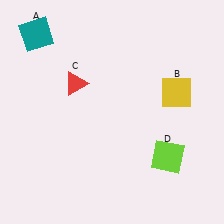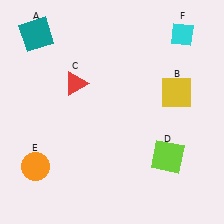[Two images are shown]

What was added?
An orange circle (E), a cyan diamond (F) were added in Image 2.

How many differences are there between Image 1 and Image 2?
There are 2 differences between the two images.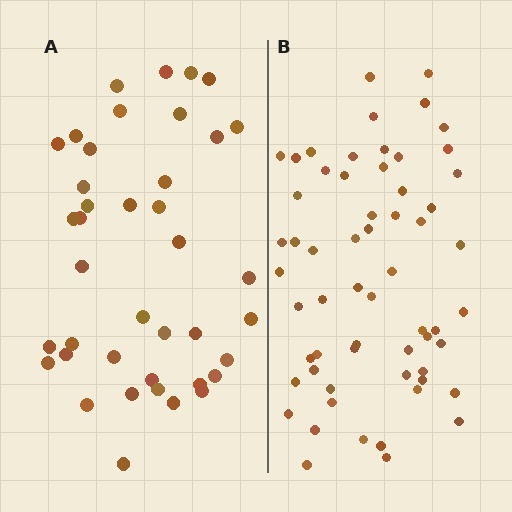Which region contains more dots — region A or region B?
Region B (the right region) has more dots.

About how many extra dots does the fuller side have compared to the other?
Region B has approximately 20 more dots than region A.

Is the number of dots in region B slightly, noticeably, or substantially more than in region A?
Region B has substantially more. The ratio is roughly 1.5 to 1.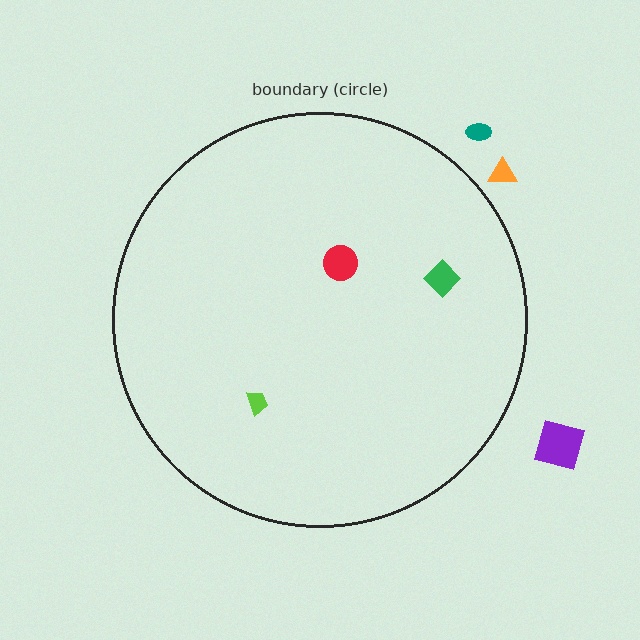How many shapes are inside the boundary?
3 inside, 3 outside.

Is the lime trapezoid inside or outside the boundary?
Inside.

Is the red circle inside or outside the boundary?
Inside.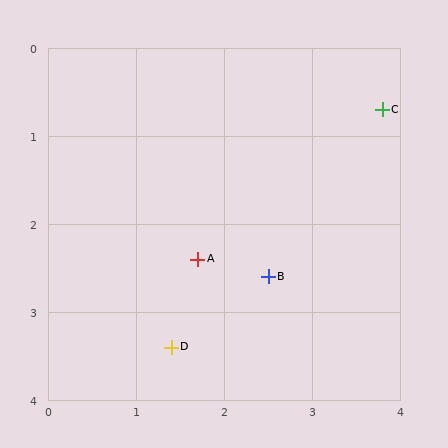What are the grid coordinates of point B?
Point B is at approximately (2.5, 2.6).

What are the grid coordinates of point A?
Point A is at approximately (1.7, 2.4).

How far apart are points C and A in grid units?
Points C and A are about 2.7 grid units apart.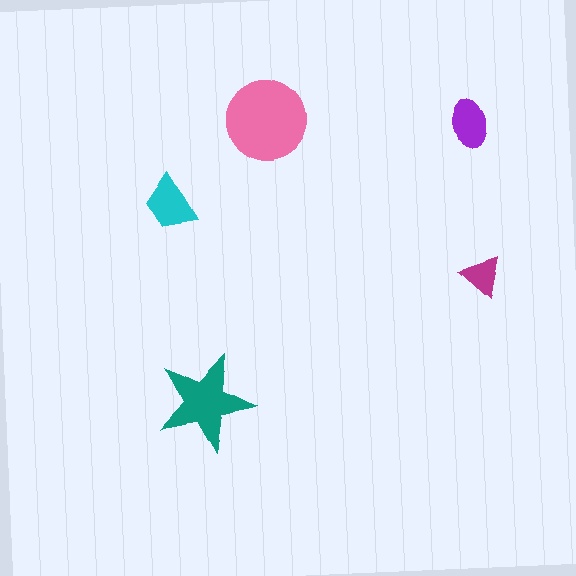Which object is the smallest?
The magenta triangle.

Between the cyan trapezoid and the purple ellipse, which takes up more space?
The cyan trapezoid.